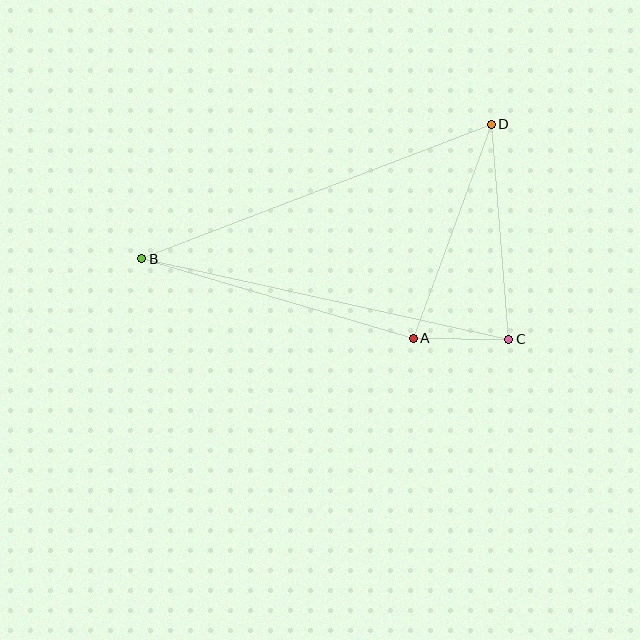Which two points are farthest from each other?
Points B and C are farthest from each other.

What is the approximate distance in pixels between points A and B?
The distance between A and B is approximately 283 pixels.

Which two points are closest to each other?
Points A and C are closest to each other.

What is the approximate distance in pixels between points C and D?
The distance between C and D is approximately 216 pixels.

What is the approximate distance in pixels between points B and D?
The distance between B and D is approximately 375 pixels.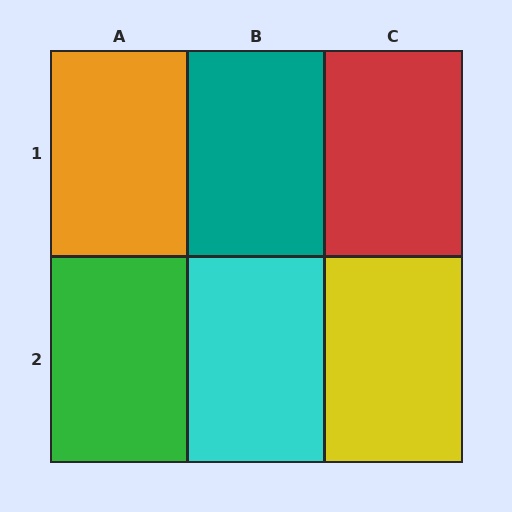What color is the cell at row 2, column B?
Cyan.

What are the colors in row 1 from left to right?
Orange, teal, red.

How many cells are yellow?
1 cell is yellow.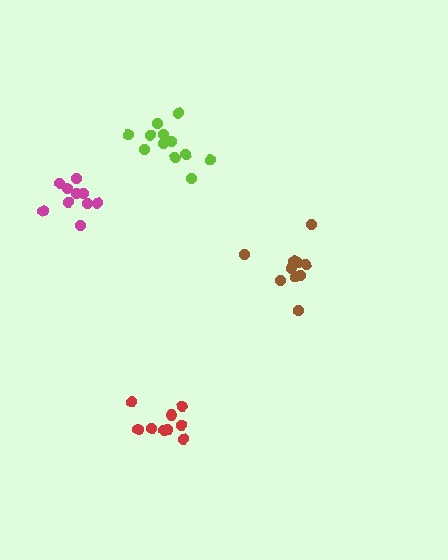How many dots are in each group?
Group 1: 9 dots, Group 2: 10 dots, Group 3: 10 dots, Group 4: 12 dots (41 total).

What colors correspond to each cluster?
The clusters are colored: red, magenta, brown, lime.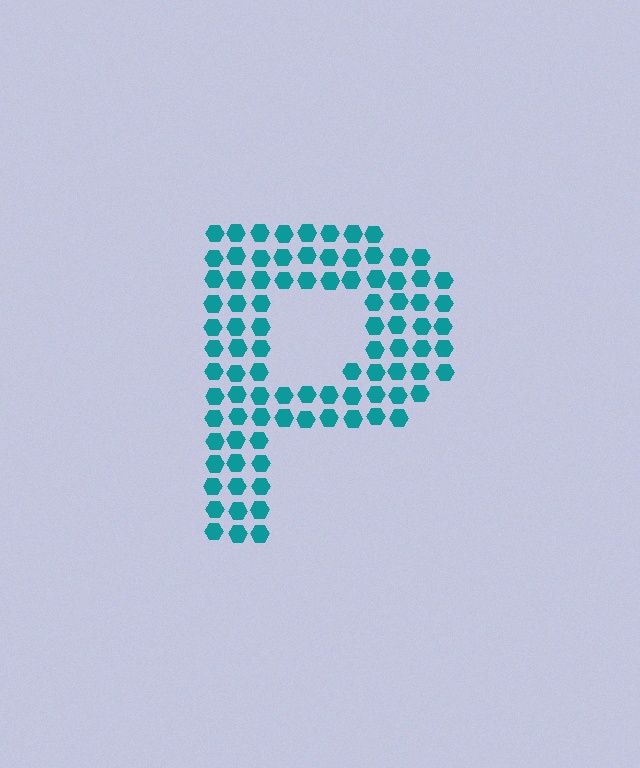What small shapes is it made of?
It is made of small hexagons.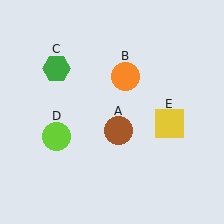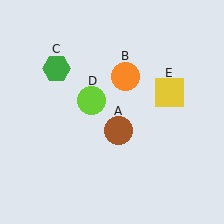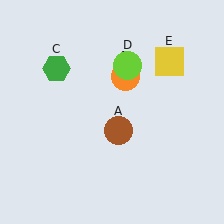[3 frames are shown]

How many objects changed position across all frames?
2 objects changed position: lime circle (object D), yellow square (object E).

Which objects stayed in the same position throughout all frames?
Brown circle (object A) and orange circle (object B) and green hexagon (object C) remained stationary.